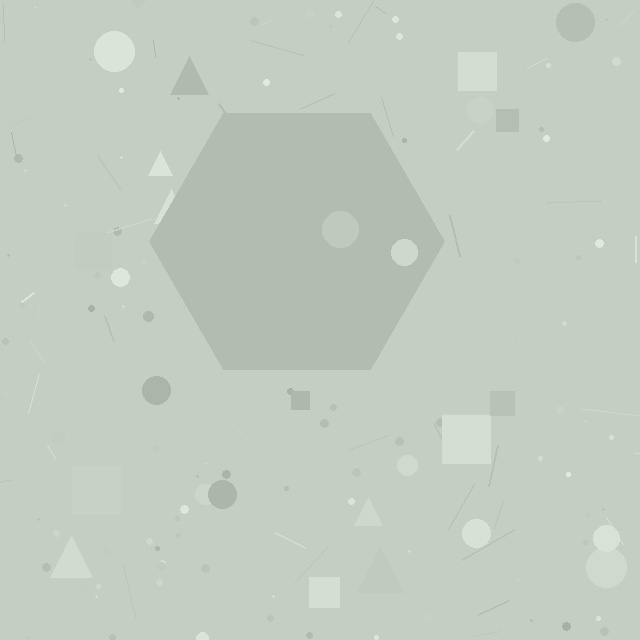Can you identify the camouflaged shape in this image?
The camouflaged shape is a hexagon.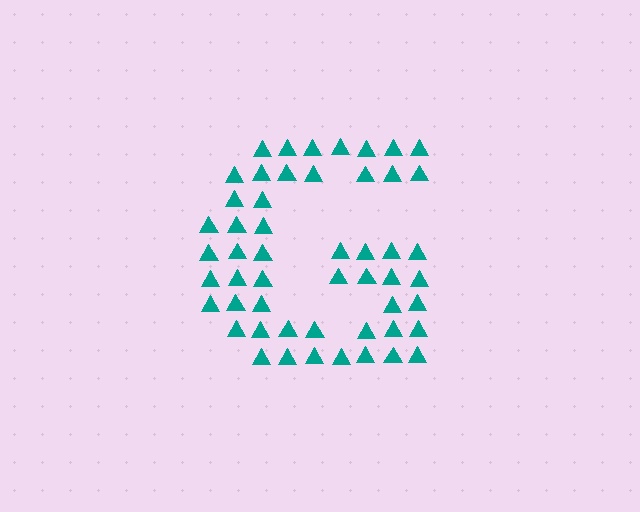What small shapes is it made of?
It is made of small triangles.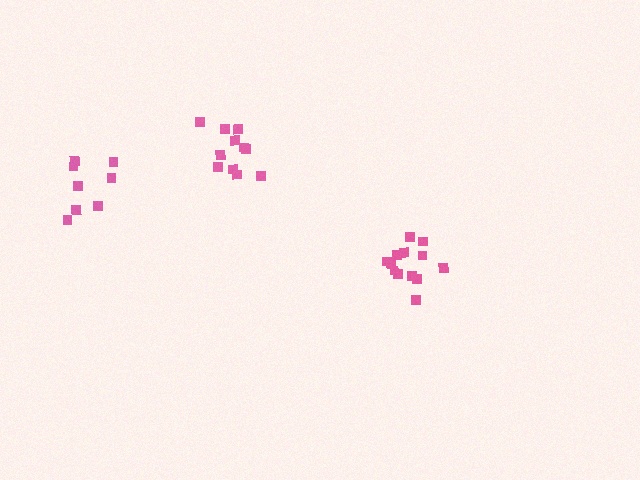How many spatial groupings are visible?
There are 3 spatial groupings.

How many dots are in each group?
Group 1: 11 dots, Group 2: 13 dots, Group 3: 8 dots (32 total).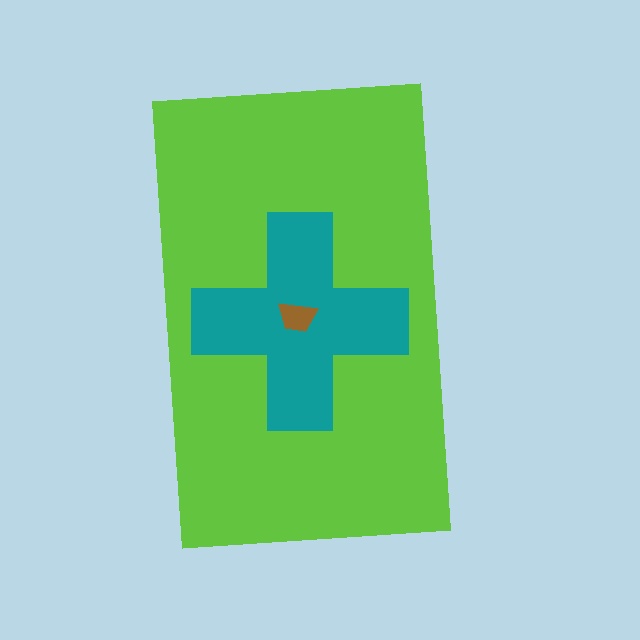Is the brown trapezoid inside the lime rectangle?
Yes.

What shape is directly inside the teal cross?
The brown trapezoid.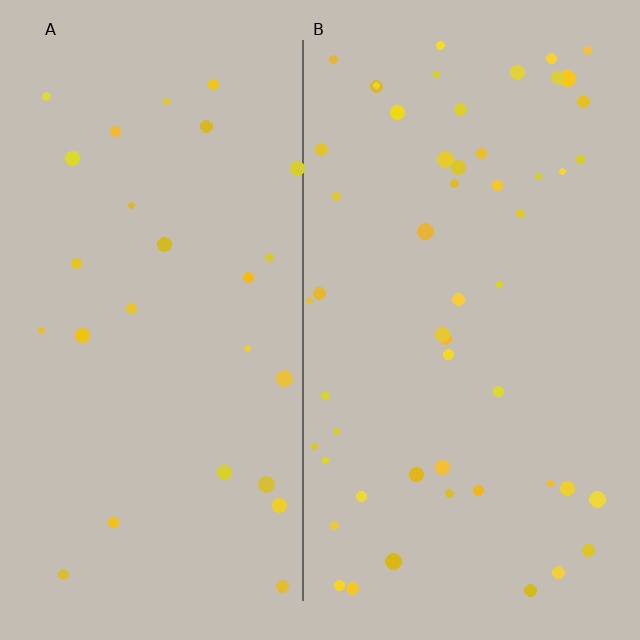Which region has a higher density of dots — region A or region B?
B (the right).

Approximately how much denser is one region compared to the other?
Approximately 2.0× — region B over region A.